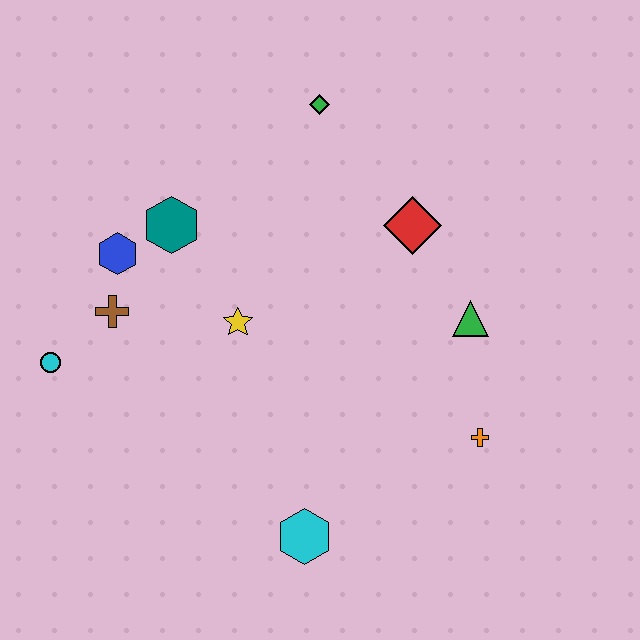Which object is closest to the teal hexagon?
The blue hexagon is closest to the teal hexagon.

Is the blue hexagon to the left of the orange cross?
Yes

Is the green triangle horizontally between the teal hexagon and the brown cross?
No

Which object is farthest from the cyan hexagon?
The green diamond is farthest from the cyan hexagon.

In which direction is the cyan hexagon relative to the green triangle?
The cyan hexagon is below the green triangle.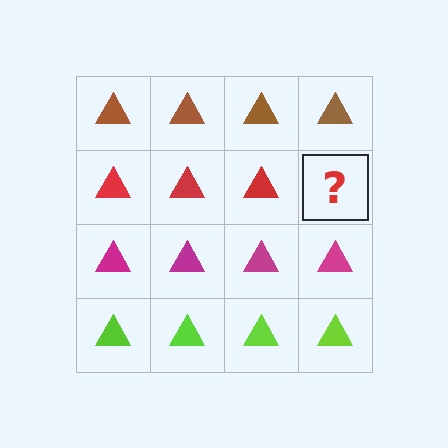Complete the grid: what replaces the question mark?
The question mark should be replaced with a red triangle.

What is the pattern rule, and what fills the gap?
The rule is that each row has a consistent color. The gap should be filled with a red triangle.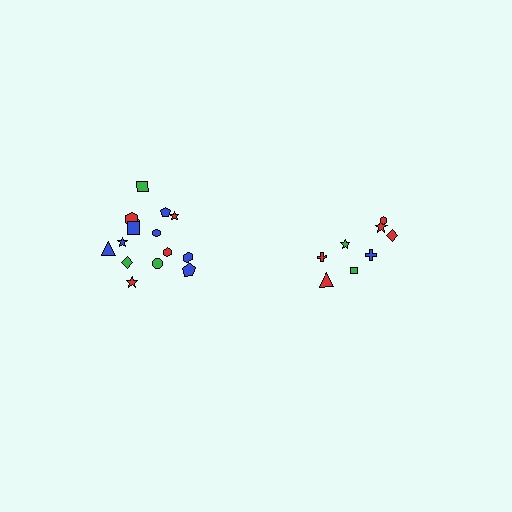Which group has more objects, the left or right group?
The left group.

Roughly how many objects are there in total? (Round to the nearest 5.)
Roughly 25 objects in total.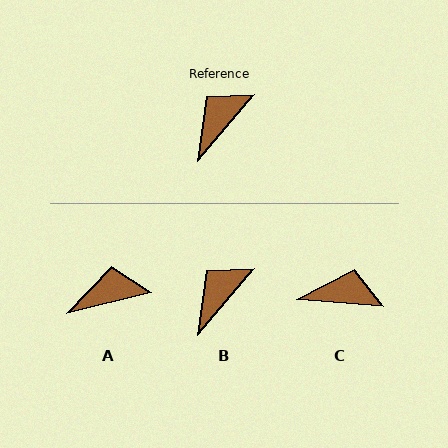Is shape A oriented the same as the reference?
No, it is off by about 36 degrees.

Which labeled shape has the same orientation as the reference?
B.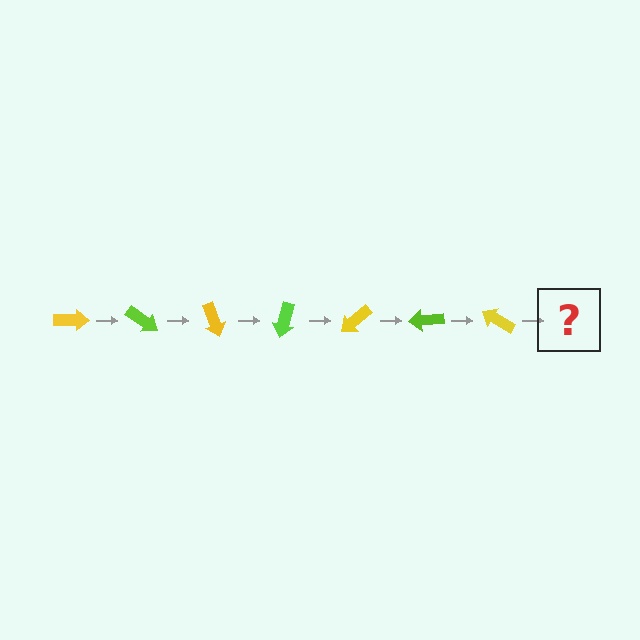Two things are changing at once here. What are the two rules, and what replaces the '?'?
The two rules are that it rotates 35 degrees each step and the color cycles through yellow and lime. The '?' should be a lime arrow, rotated 245 degrees from the start.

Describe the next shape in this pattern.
It should be a lime arrow, rotated 245 degrees from the start.